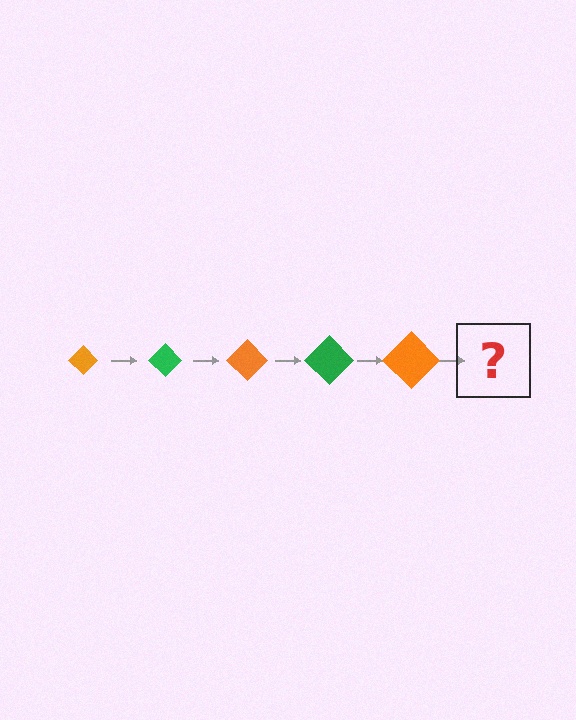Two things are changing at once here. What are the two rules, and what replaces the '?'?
The two rules are that the diamond grows larger each step and the color cycles through orange and green. The '?' should be a green diamond, larger than the previous one.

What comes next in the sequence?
The next element should be a green diamond, larger than the previous one.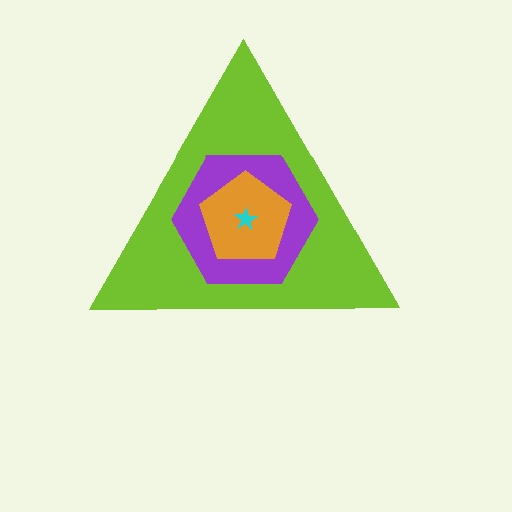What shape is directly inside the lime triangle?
The purple hexagon.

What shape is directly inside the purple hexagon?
The orange pentagon.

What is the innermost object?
The cyan star.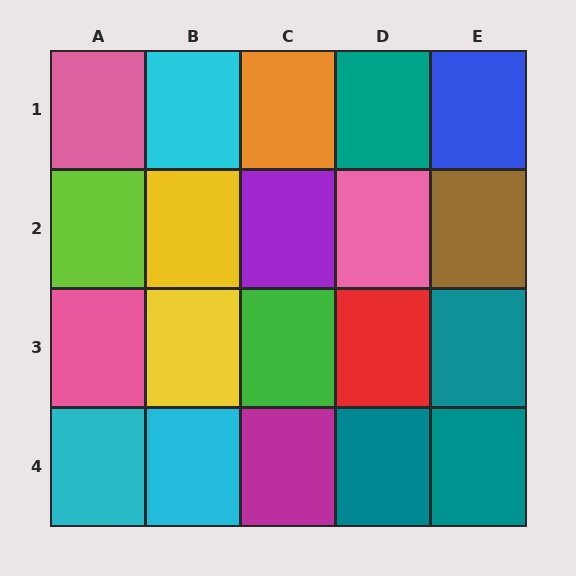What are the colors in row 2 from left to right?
Lime, yellow, purple, pink, brown.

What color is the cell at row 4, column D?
Teal.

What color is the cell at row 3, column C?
Green.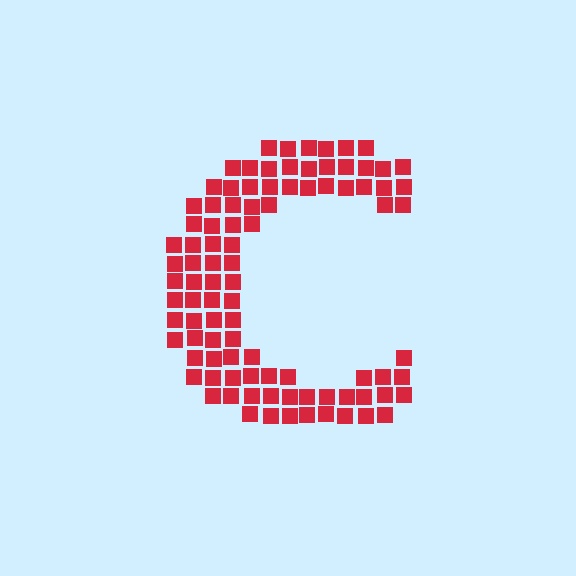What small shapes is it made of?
It is made of small squares.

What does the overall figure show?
The overall figure shows the letter C.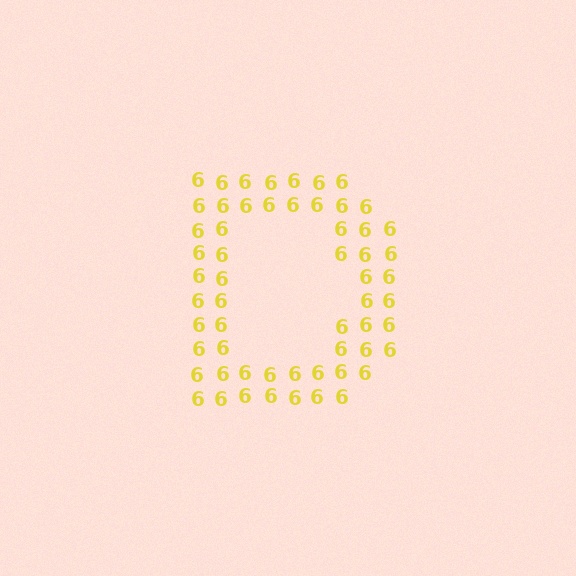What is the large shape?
The large shape is the letter D.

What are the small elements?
The small elements are digit 6's.